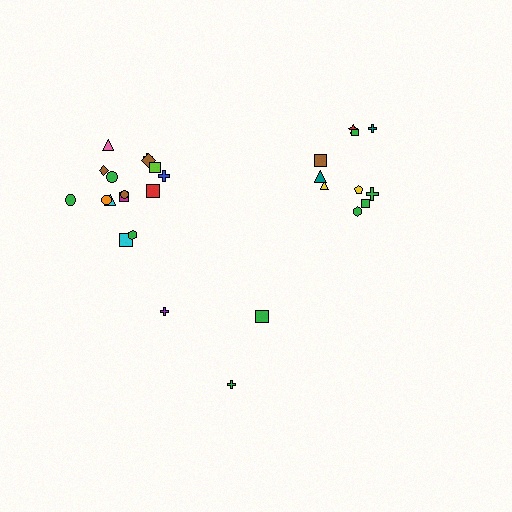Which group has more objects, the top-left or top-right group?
The top-left group.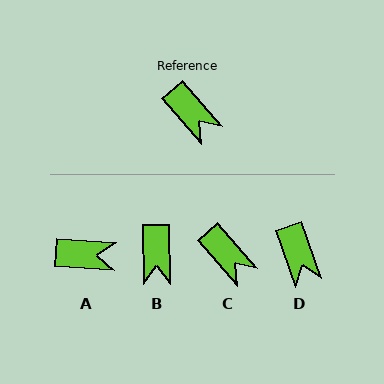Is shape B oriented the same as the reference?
No, it is off by about 41 degrees.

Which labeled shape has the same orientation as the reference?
C.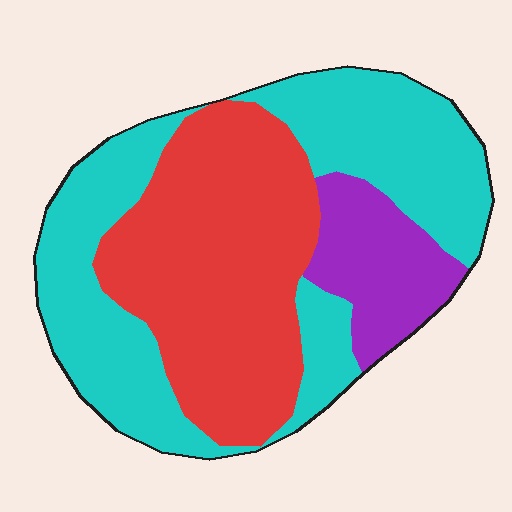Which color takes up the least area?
Purple, at roughly 15%.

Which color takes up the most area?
Cyan, at roughly 45%.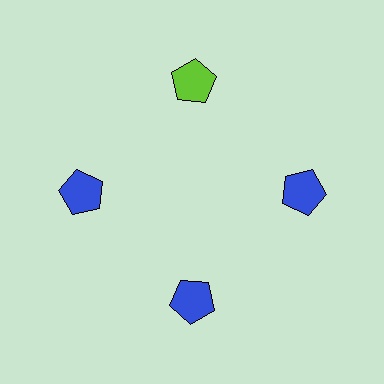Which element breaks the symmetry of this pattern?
The lime pentagon at roughly the 12 o'clock position breaks the symmetry. All other shapes are blue pentagons.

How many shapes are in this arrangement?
There are 4 shapes arranged in a ring pattern.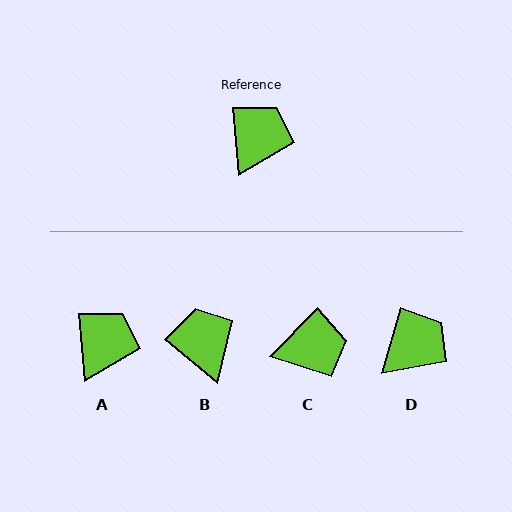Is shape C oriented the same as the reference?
No, it is off by about 49 degrees.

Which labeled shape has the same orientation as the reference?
A.